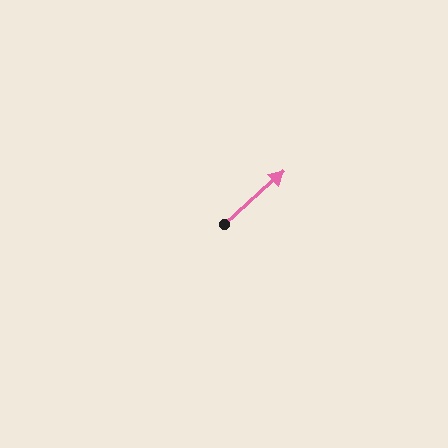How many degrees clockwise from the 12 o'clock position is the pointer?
Approximately 48 degrees.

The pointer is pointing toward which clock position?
Roughly 2 o'clock.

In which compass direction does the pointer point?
Northeast.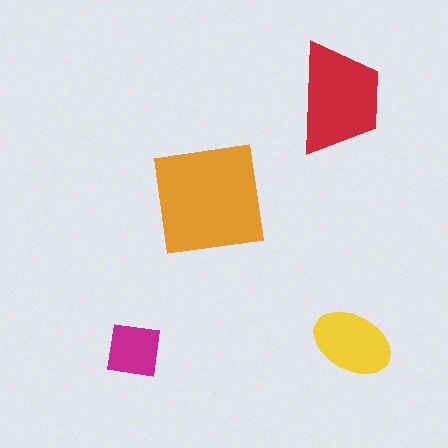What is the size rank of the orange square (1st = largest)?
1st.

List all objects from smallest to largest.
The magenta square, the yellow ellipse, the red trapezoid, the orange square.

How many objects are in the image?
There are 4 objects in the image.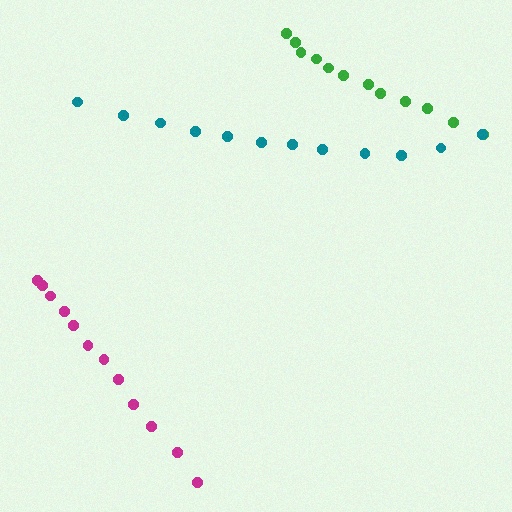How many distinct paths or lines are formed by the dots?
There are 3 distinct paths.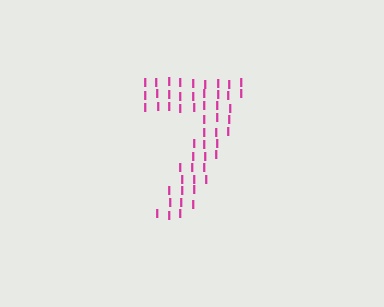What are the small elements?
The small elements are letter I's.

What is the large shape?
The large shape is the digit 7.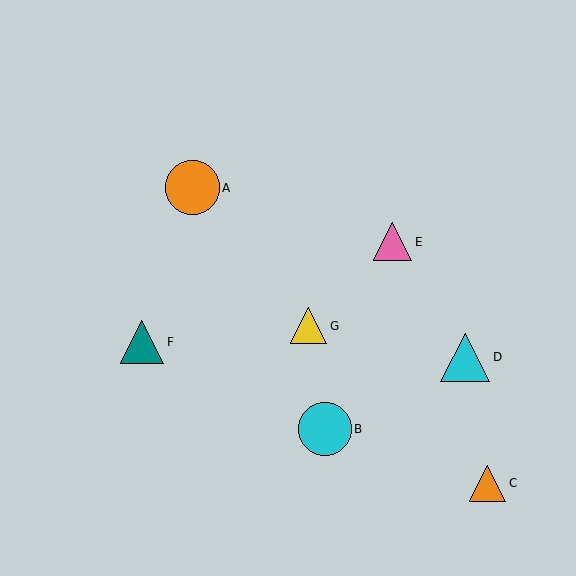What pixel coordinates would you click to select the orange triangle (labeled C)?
Click at (488, 483) to select the orange triangle C.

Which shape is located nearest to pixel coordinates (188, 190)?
The orange circle (labeled A) at (192, 188) is nearest to that location.